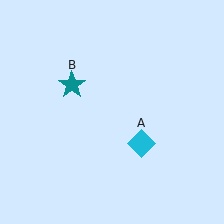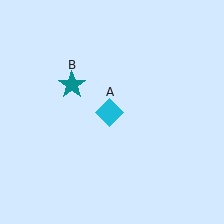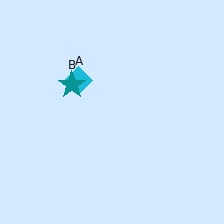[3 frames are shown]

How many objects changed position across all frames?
1 object changed position: cyan diamond (object A).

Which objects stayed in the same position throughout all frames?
Teal star (object B) remained stationary.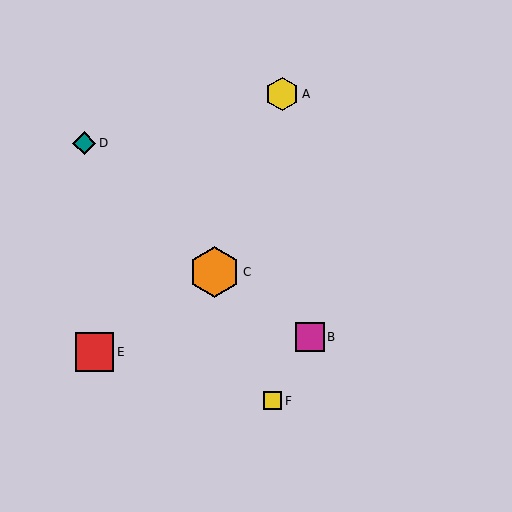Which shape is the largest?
The orange hexagon (labeled C) is the largest.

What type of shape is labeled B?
Shape B is a magenta square.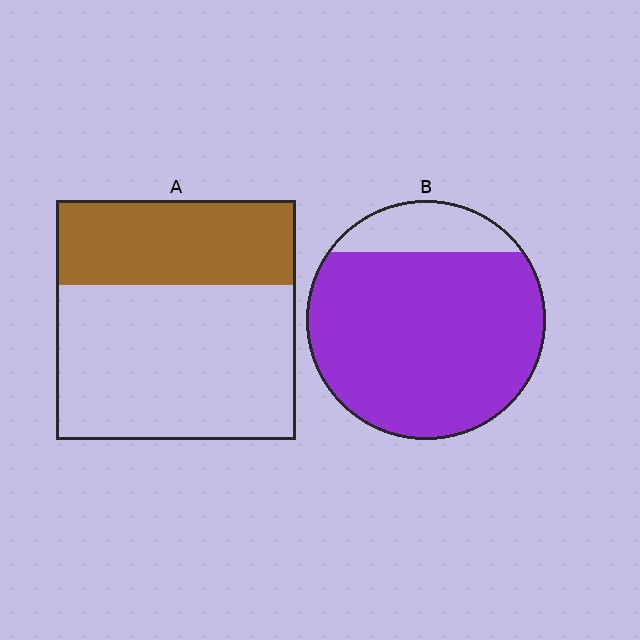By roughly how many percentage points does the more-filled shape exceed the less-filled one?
By roughly 50 percentage points (B over A).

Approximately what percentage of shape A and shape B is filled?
A is approximately 35% and B is approximately 85%.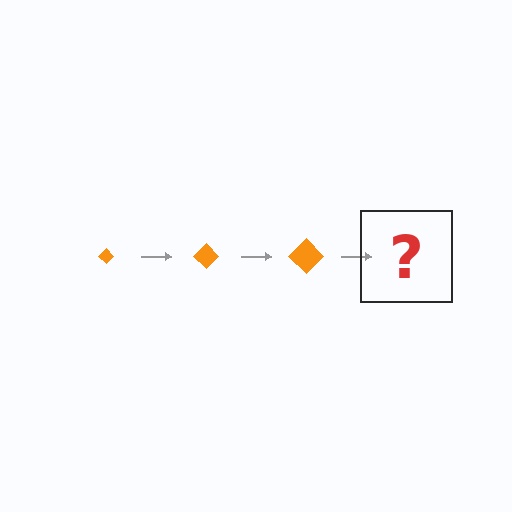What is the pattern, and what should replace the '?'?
The pattern is that the diamond gets progressively larger each step. The '?' should be an orange diamond, larger than the previous one.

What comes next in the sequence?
The next element should be an orange diamond, larger than the previous one.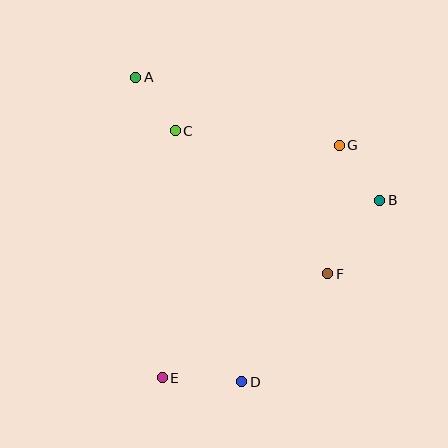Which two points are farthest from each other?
Points A and D are farthest from each other.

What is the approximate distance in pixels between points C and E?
The distance between C and E is approximately 247 pixels.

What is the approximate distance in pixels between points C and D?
The distance between C and D is approximately 259 pixels.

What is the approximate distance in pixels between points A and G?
The distance between A and G is approximately 215 pixels.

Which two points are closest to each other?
Points A and C are closest to each other.